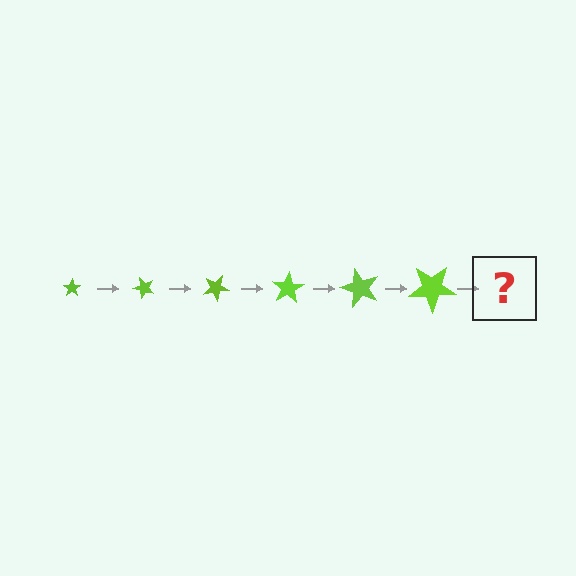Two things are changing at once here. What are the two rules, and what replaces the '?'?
The two rules are that the star grows larger each step and it rotates 50 degrees each step. The '?' should be a star, larger than the previous one and rotated 300 degrees from the start.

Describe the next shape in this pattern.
It should be a star, larger than the previous one and rotated 300 degrees from the start.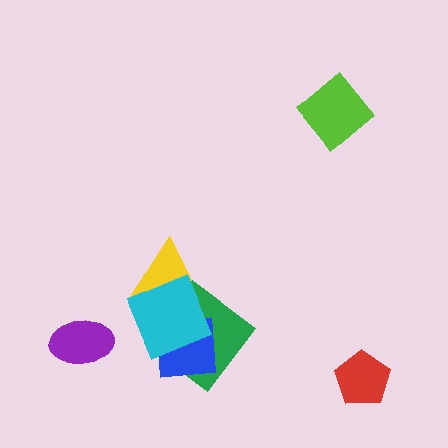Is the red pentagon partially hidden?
No, no other shape covers it.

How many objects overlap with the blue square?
2 objects overlap with the blue square.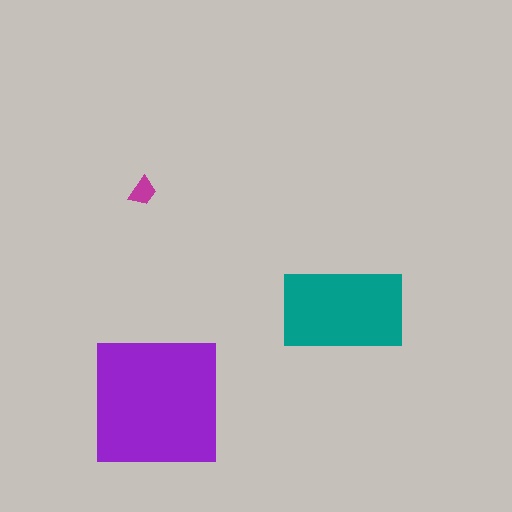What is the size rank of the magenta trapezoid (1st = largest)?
3rd.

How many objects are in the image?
There are 3 objects in the image.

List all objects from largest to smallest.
The purple square, the teal rectangle, the magenta trapezoid.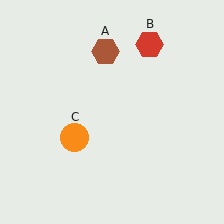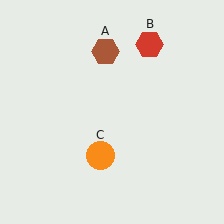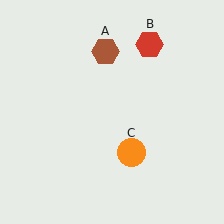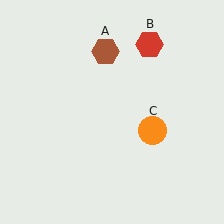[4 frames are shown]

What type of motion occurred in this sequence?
The orange circle (object C) rotated counterclockwise around the center of the scene.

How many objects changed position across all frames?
1 object changed position: orange circle (object C).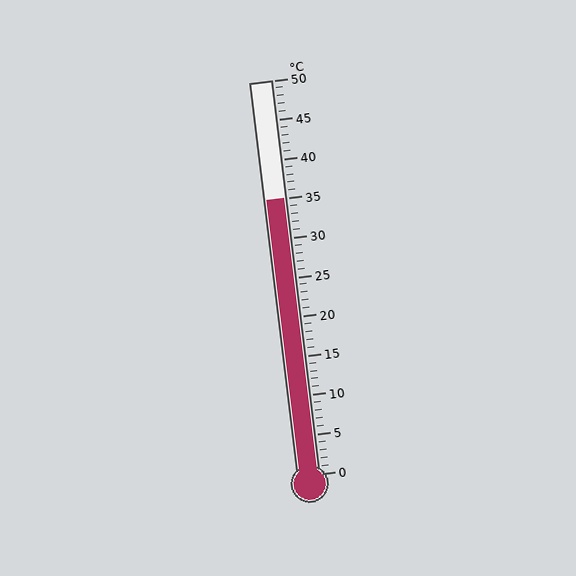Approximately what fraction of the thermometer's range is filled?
The thermometer is filled to approximately 70% of its range.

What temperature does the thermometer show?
The thermometer shows approximately 35°C.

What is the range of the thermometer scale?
The thermometer scale ranges from 0°C to 50°C.